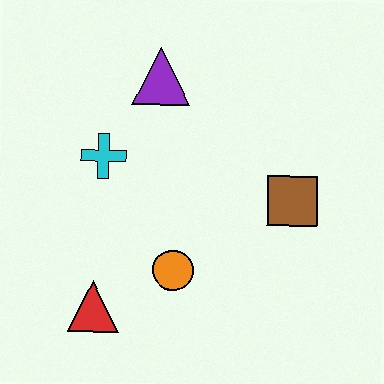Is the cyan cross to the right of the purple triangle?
No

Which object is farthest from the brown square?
The red triangle is farthest from the brown square.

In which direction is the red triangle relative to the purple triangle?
The red triangle is below the purple triangle.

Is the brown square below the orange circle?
No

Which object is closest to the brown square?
The orange circle is closest to the brown square.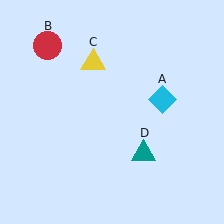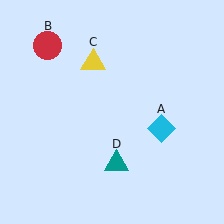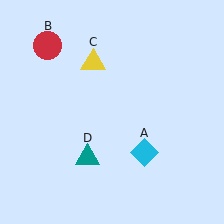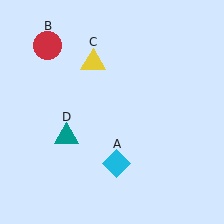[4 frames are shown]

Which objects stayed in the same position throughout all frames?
Red circle (object B) and yellow triangle (object C) remained stationary.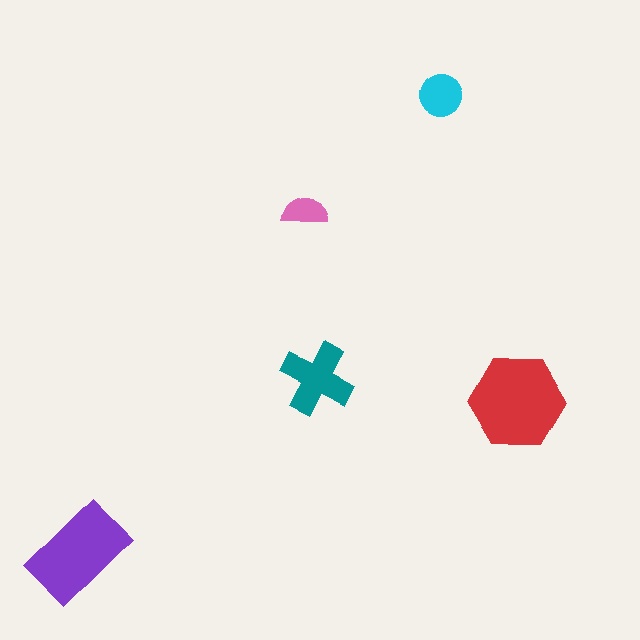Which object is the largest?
The red hexagon.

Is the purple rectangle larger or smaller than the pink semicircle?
Larger.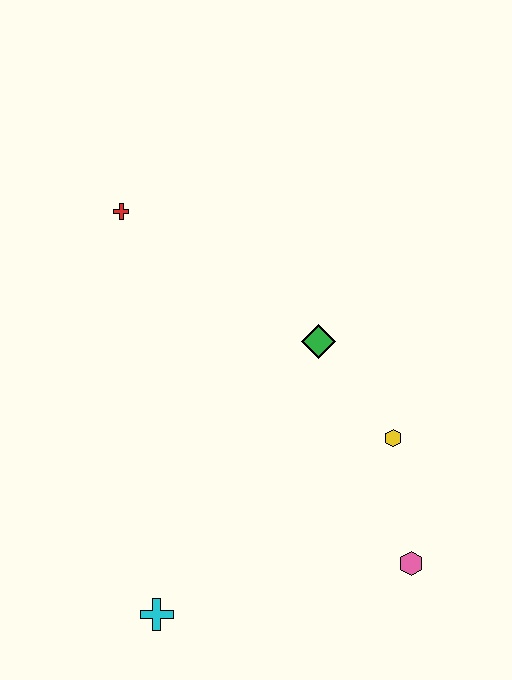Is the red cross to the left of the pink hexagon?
Yes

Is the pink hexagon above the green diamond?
No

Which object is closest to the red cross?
The green diamond is closest to the red cross.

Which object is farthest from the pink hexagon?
The red cross is farthest from the pink hexagon.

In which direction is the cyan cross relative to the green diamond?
The cyan cross is below the green diamond.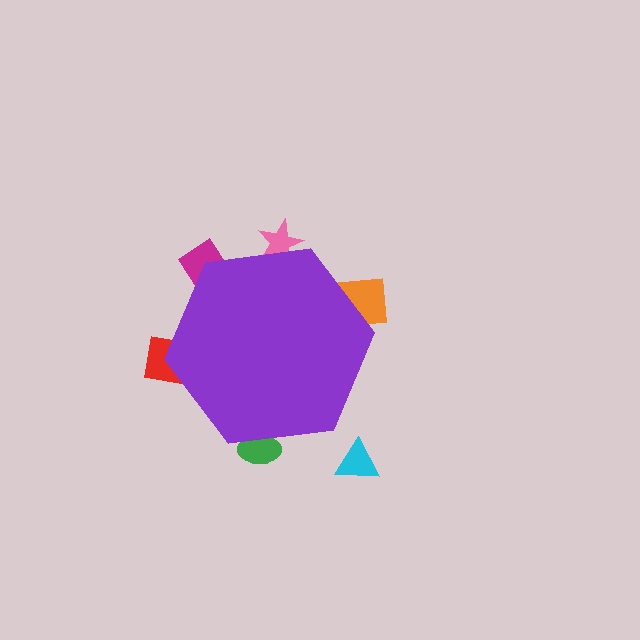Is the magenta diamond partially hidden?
Yes, the magenta diamond is partially hidden behind the purple hexagon.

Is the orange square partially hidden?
Yes, the orange square is partially hidden behind the purple hexagon.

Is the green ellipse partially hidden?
Yes, the green ellipse is partially hidden behind the purple hexagon.